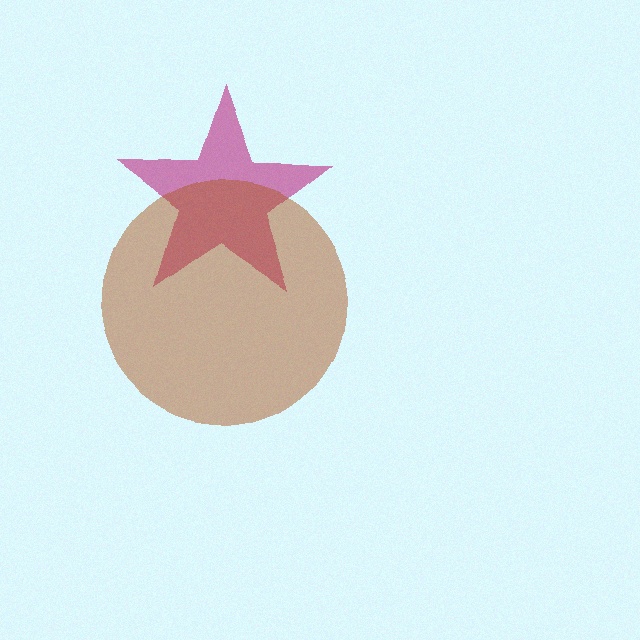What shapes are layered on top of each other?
The layered shapes are: a magenta star, a brown circle.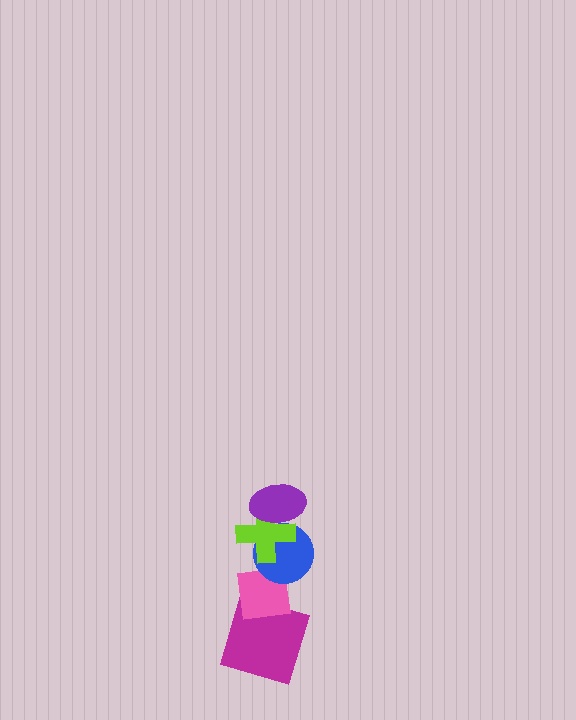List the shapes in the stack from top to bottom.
From top to bottom: the purple ellipse, the lime cross, the blue circle, the pink square, the magenta square.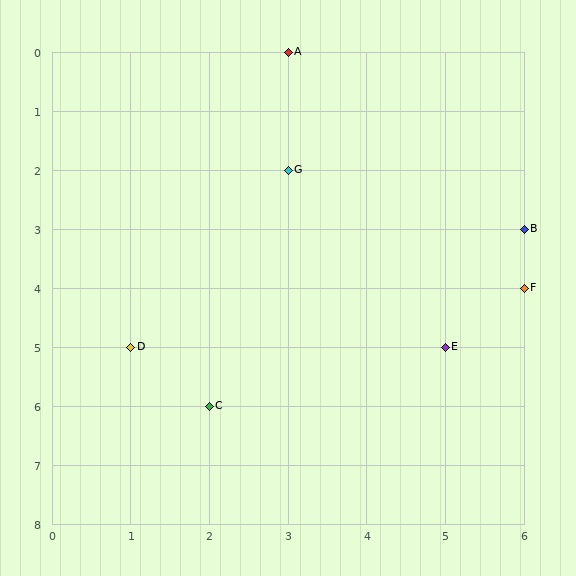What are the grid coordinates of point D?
Point D is at grid coordinates (1, 5).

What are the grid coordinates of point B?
Point B is at grid coordinates (6, 3).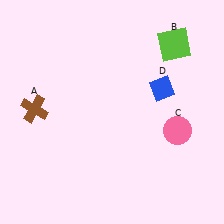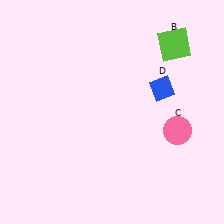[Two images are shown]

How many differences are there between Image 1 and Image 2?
There is 1 difference between the two images.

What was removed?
The brown cross (A) was removed in Image 2.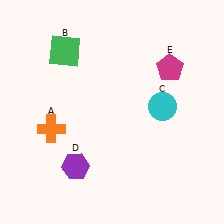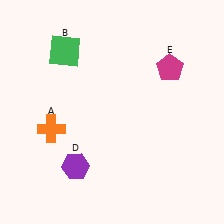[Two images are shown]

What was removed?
The cyan circle (C) was removed in Image 2.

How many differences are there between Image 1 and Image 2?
There is 1 difference between the two images.